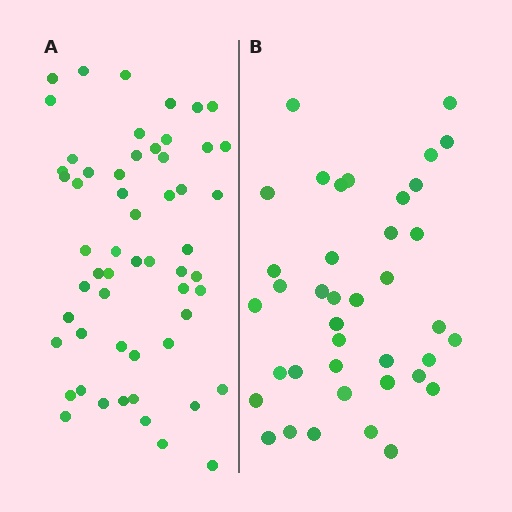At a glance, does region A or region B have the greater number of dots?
Region A (the left region) has more dots.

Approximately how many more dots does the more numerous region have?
Region A has approximately 15 more dots than region B.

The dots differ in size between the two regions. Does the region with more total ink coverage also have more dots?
No. Region B has more total ink coverage because its dots are larger, but region A actually contains more individual dots. Total area can be misleading — the number of items is what matters here.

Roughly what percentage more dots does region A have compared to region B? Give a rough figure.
About 45% more.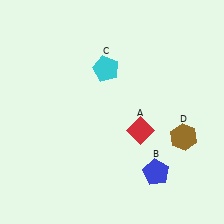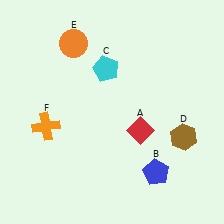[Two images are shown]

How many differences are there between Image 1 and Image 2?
There are 2 differences between the two images.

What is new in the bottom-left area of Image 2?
An orange cross (F) was added in the bottom-left area of Image 2.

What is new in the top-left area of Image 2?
An orange circle (E) was added in the top-left area of Image 2.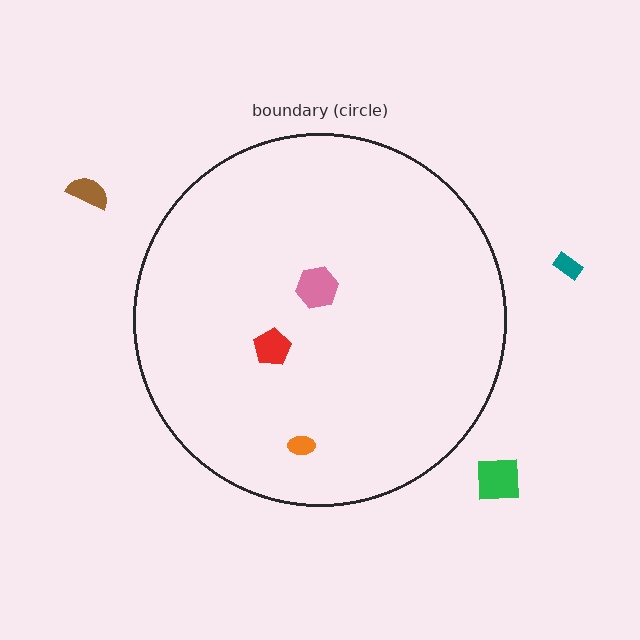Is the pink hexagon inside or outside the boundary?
Inside.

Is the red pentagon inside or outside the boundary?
Inside.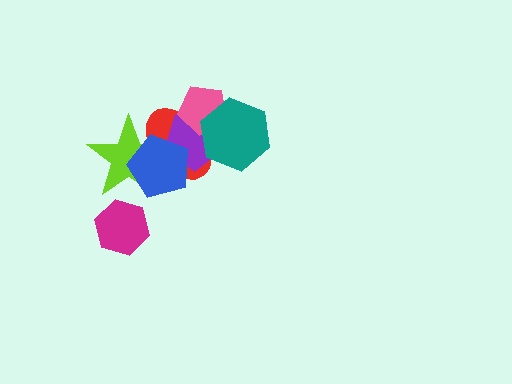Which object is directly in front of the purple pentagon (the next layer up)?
The blue pentagon is directly in front of the purple pentagon.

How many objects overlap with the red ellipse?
5 objects overlap with the red ellipse.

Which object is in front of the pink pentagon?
The teal hexagon is in front of the pink pentagon.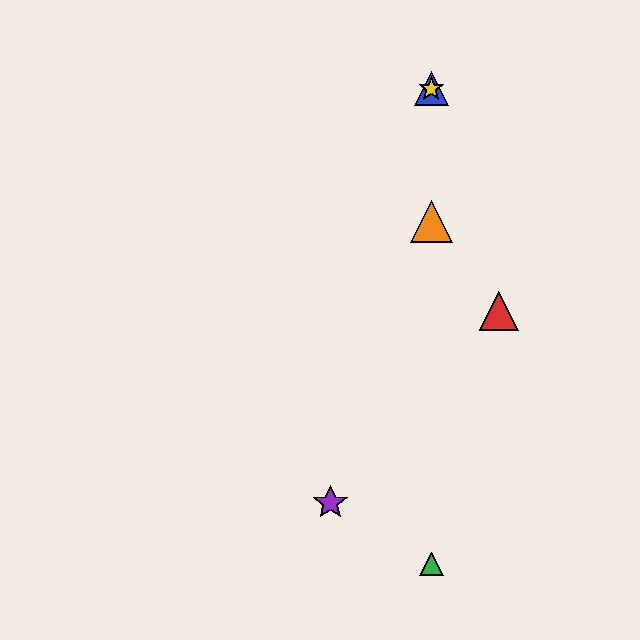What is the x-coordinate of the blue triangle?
The blue triangle is at x≈431.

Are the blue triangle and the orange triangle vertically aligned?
Yes, both are at x≈431.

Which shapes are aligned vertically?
The blue triangle, the green triangle, the yellow star, the orange triangle are aligned vertically.